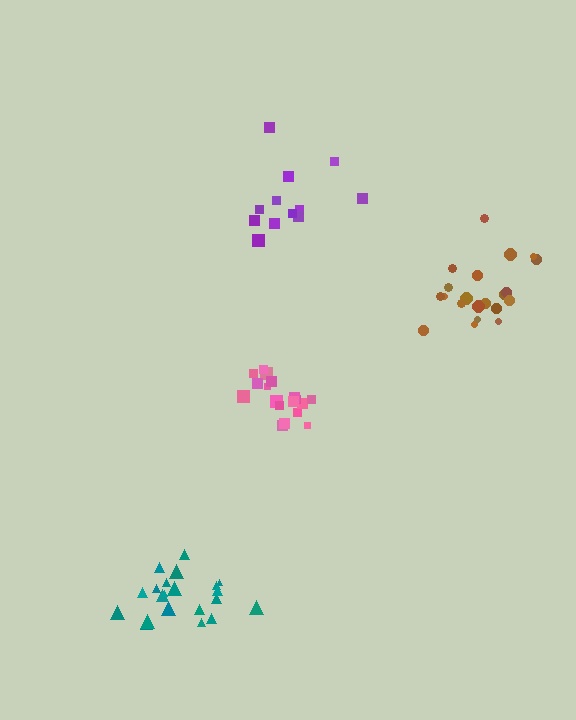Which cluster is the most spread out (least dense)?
Purple.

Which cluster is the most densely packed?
Pink.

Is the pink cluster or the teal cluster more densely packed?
Pink.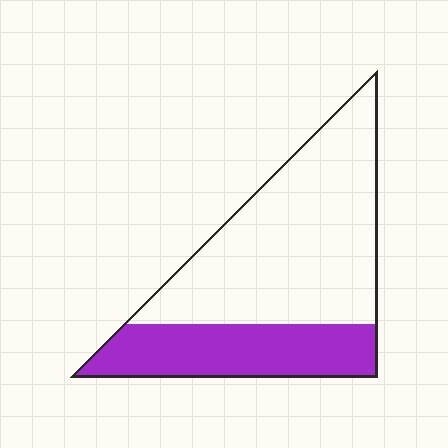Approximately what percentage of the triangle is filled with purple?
Approximately 30%.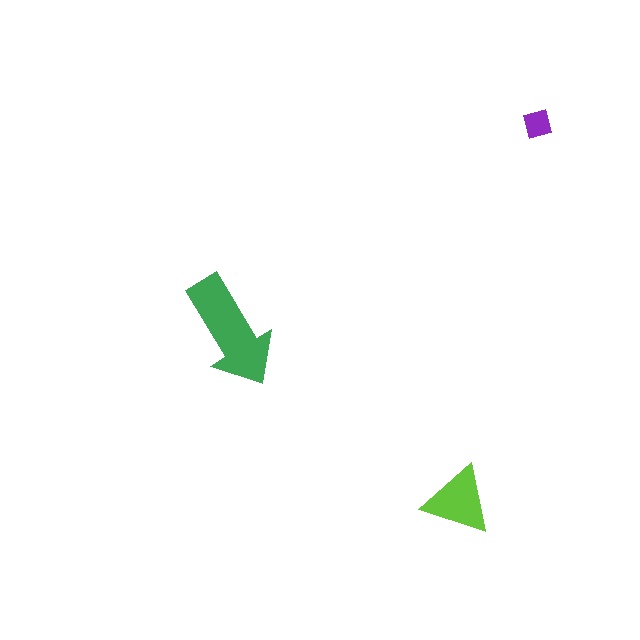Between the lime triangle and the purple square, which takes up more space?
The lime triangle.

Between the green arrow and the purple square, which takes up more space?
The green arrow.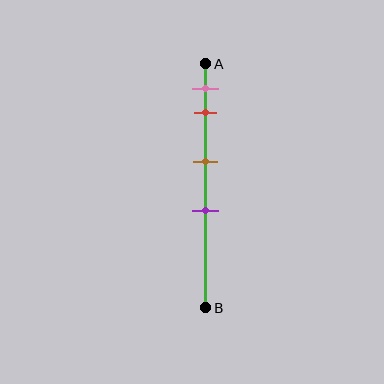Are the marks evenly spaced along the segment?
No, the marks are not evenly spaced.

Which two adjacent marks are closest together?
The pink and red marks are the closest adjacent pair.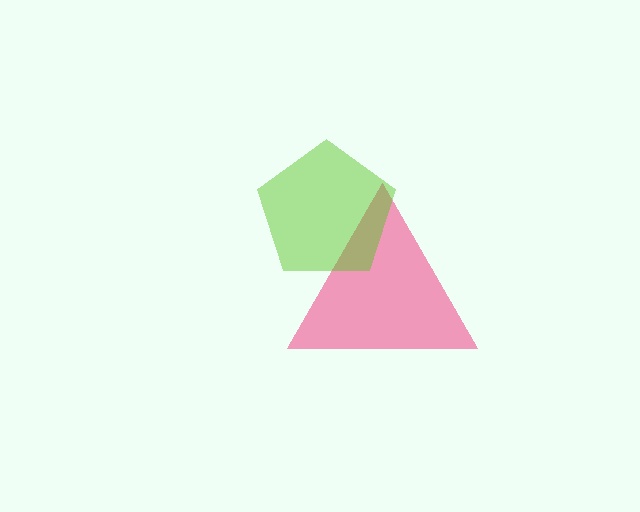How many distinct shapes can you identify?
There are 2 distinct shapes: a pink triangle, a lime pentagon.